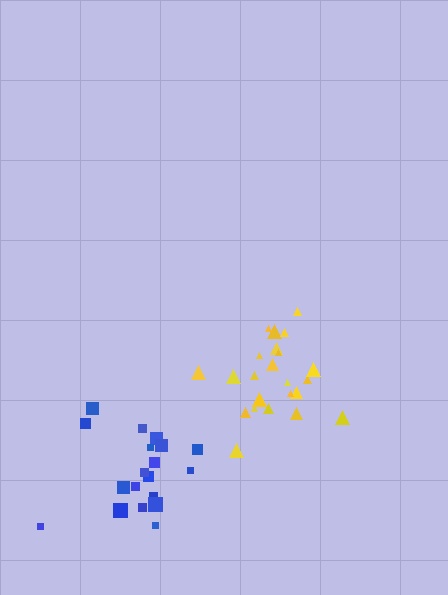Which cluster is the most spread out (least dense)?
Blue.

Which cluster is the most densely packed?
Yellow.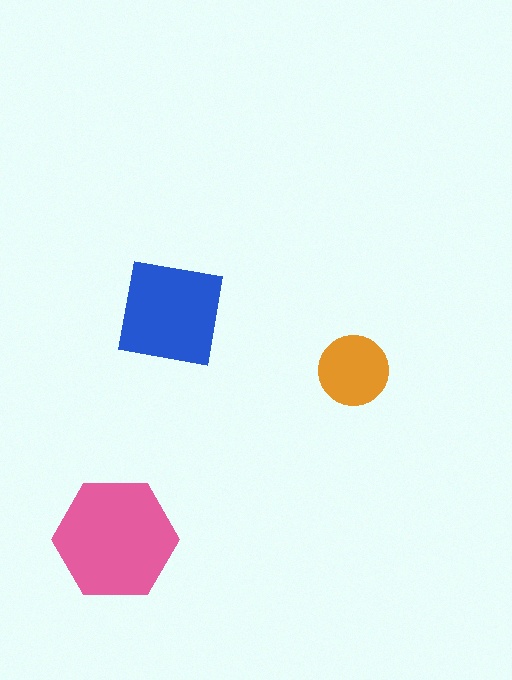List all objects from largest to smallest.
The pink hexagon, the blue square, the orange circle.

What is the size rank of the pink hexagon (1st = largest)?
1st.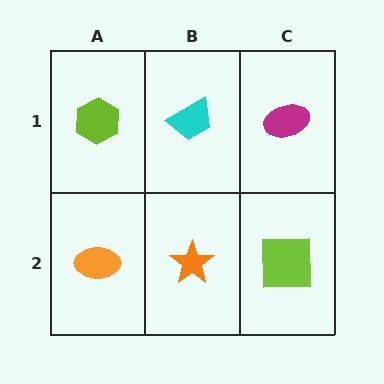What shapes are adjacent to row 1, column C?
A lime square (row 2, column C), a cyan trapezoid (row 1, column B).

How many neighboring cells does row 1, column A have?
2.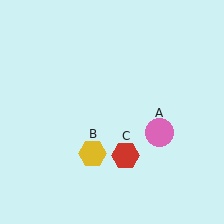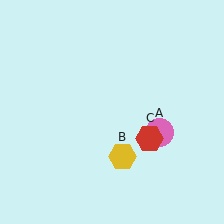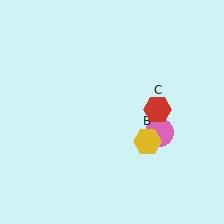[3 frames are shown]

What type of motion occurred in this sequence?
The yellow hexagon (object B), red hexagon (object C) rotated counterclockwise around the center of the scene.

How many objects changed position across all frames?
2 objects changed position: yellow hexagon (object B), red hexagon (object C).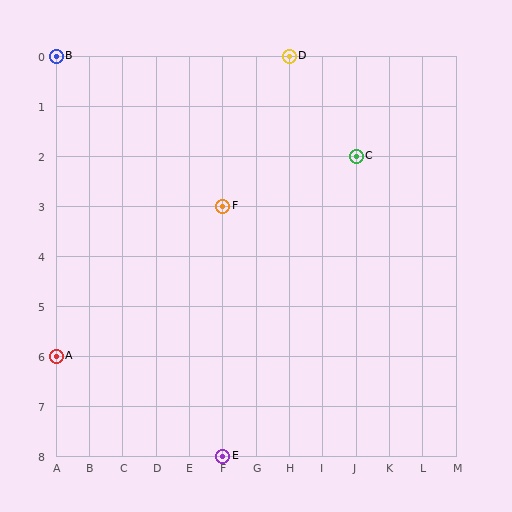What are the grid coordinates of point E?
Point E is at grid coordinates (F, 8).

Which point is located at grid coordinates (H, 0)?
Point D is at (H, 0).